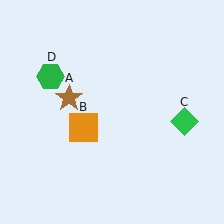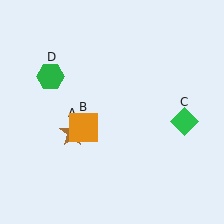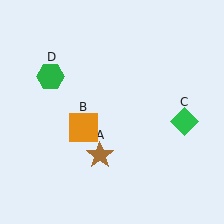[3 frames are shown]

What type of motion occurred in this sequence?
The brown star (object A) rotated counterclockwise around the center of the scene.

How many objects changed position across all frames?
1 object changed position: brown star (object A).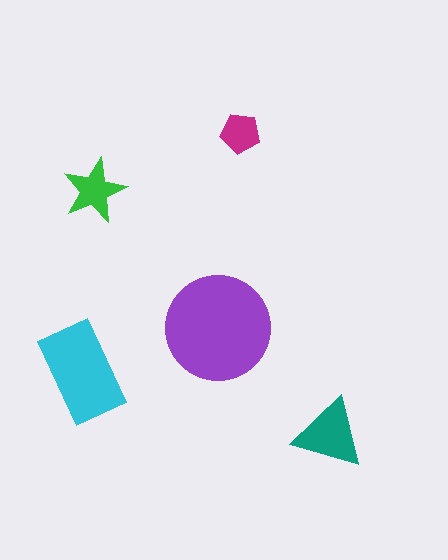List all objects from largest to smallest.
The purple circle, the cyan rectangle, the teal triangle, the green star, the magenta pentagon.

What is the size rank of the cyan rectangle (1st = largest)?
2nd.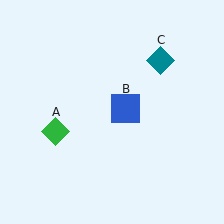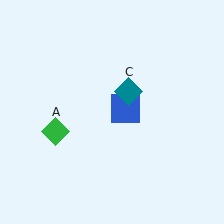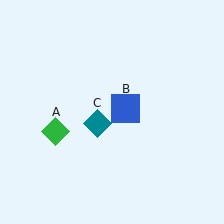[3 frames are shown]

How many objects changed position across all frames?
1 object changed position: teal diamond (object C).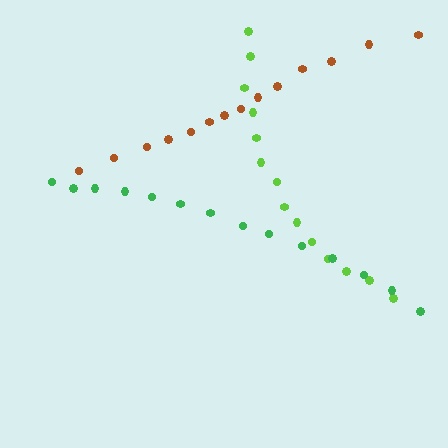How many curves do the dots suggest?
There are 3 distinct paths.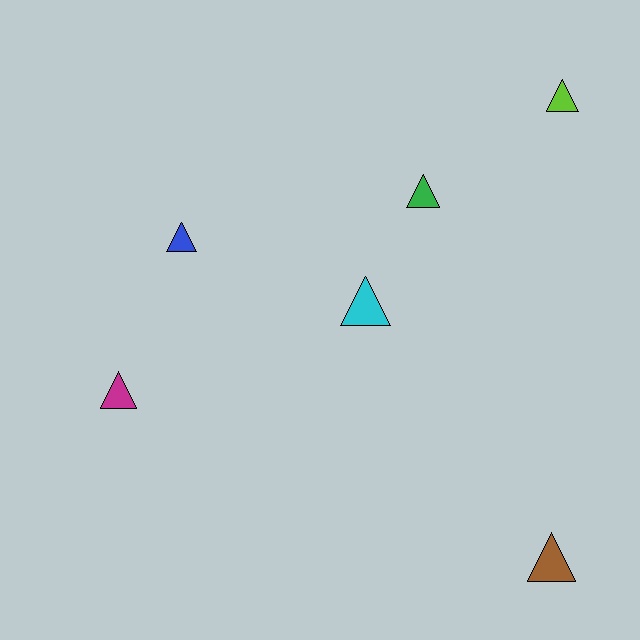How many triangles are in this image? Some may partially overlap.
There are 6 triangles.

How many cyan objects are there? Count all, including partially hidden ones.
There is 1 cyan object.